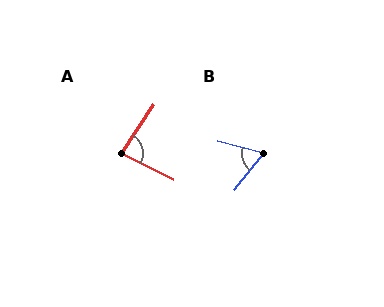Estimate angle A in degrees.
Approximately 83 degrees.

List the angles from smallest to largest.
B (67°), A (83°).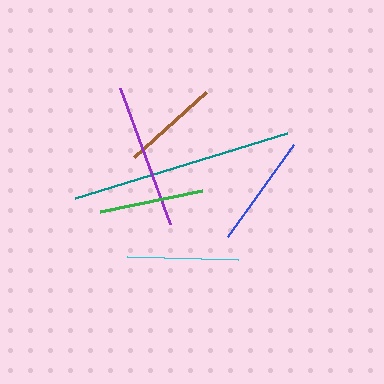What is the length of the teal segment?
The teal segment is approximately 221 pixels long.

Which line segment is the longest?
The teal line is the longest at approximately 221 pixels.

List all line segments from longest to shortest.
From longest to shortest: teal, purple, blue, cyan, green, brown.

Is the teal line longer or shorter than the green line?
The teal line is longer than the green line.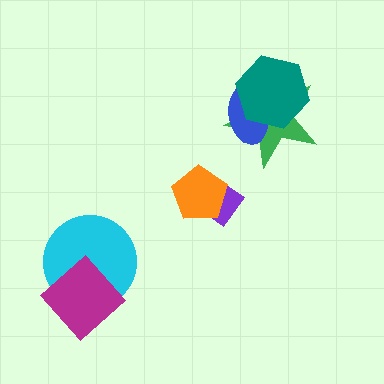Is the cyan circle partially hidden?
Yes, it is partially covered by another shape.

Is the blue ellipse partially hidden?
Yes, it is partially covered by another shape.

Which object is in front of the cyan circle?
The magenta diamond is in front of the cyan circle.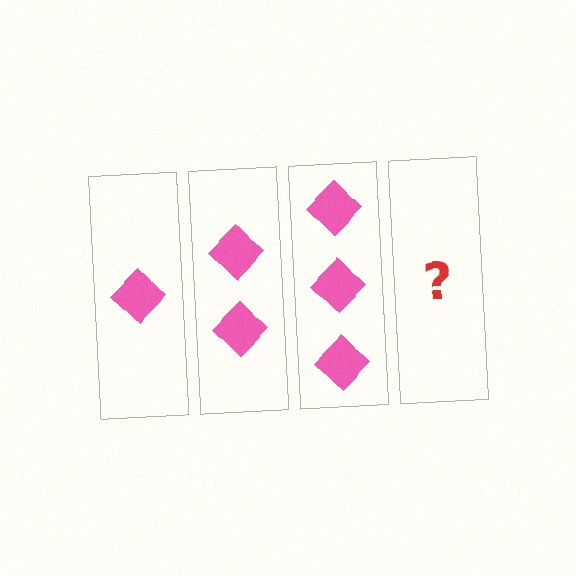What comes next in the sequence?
The next element should be 4 diamonds.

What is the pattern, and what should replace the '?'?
The pattern is that each step adds one more diamond. The '?' should be 4 diamonds.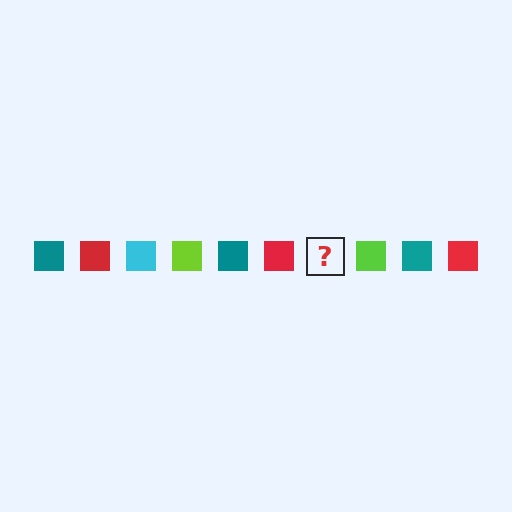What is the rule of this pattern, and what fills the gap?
The rule is that the pattern cycles through teal, red, cyan, lime squares. The gap should be filled with a cyan square.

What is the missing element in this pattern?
The missing element is a cyan square.